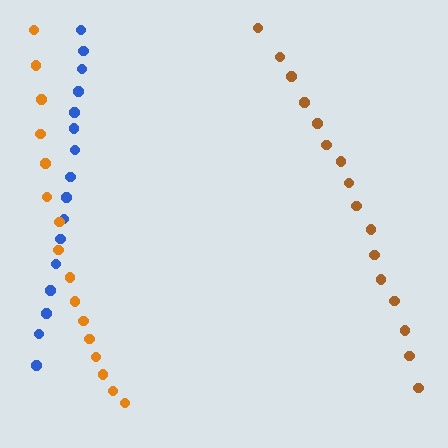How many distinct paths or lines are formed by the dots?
There are 3 distinct paths.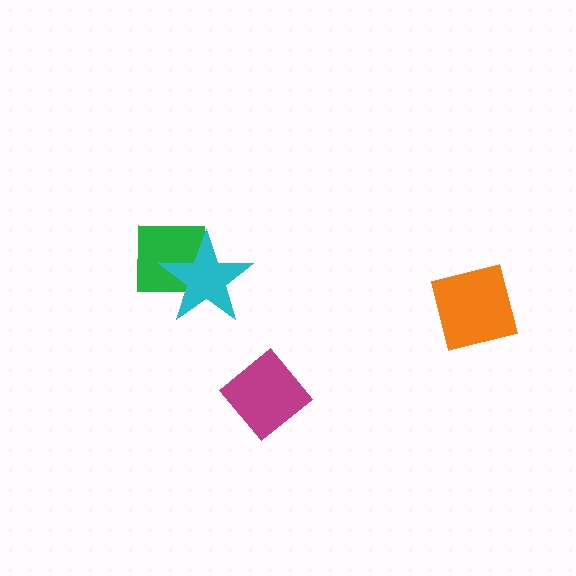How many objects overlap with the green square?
1 object overlaps with the green square.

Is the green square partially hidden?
Yes, it is partially covered by another shape.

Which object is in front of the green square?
The cyan star is in front of the green square.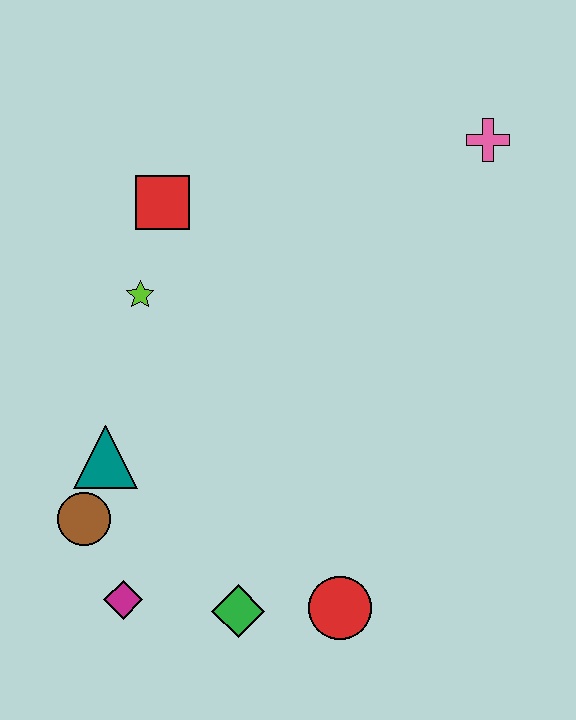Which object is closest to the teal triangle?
The brown circle is closest to the teal triangle.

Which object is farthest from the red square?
The red circle is farthest from the red square.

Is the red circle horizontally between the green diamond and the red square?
No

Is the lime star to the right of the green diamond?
No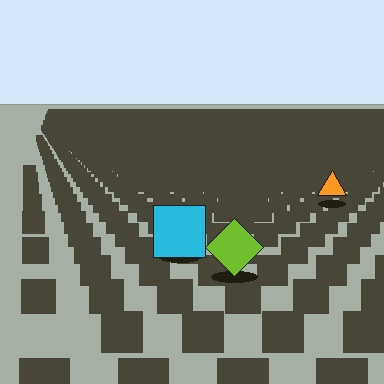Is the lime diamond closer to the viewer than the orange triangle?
Yes. The lime diamond is closer — you can tell from the texture gradient: the ground texture is coarser near it.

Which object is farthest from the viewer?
The orange triangle is farthest from the viewer. It appears smaller and the ground texture around it is denser.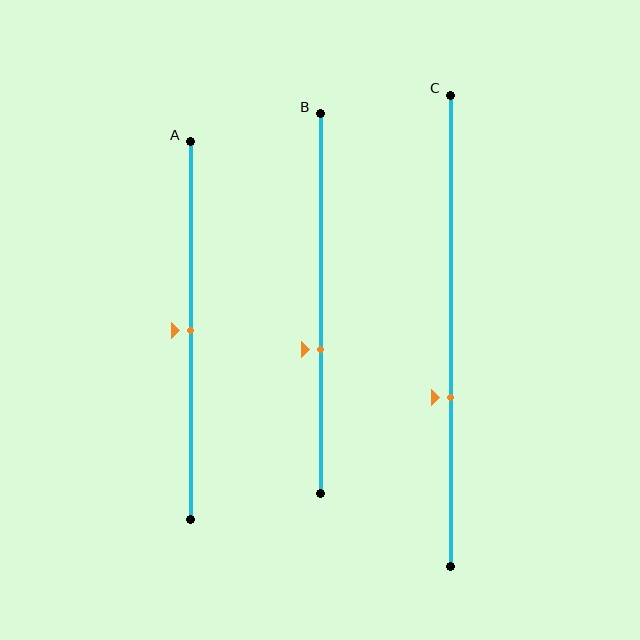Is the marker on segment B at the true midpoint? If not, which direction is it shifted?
No, the marker on segment B is shifted downward by about 12% of the segment length.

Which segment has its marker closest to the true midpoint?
Segment A has its marker closest to the true midpoint.